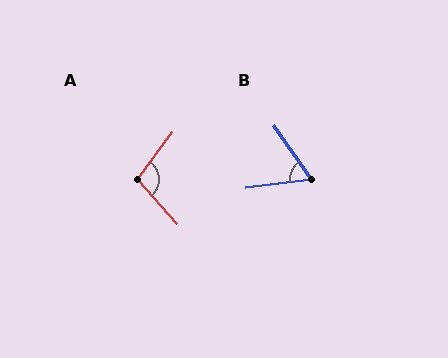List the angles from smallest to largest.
B (62°), A (102°).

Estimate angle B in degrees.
Approximately 62 degrees.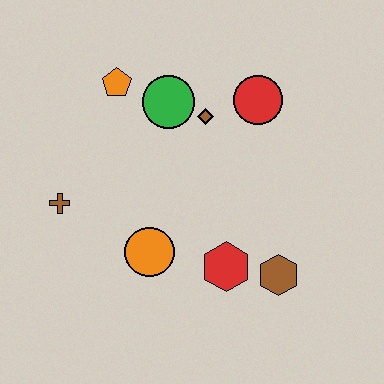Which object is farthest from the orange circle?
The red circle is farthest from the orange circle.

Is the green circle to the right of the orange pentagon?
Yes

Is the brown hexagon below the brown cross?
Yes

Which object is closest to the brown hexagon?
The red hexagon is closest to the brown hexagon.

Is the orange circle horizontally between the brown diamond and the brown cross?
Yes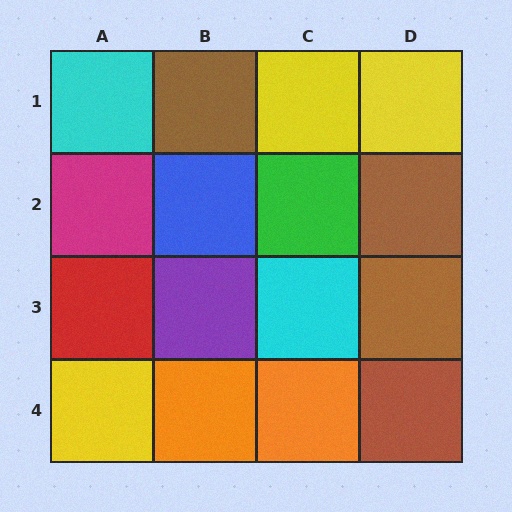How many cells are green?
1 cell is green.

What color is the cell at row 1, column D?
Yellow.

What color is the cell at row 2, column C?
Green.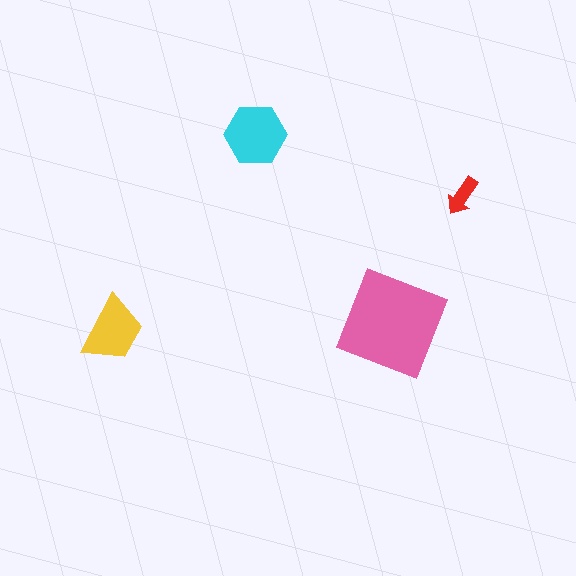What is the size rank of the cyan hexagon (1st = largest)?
2nd.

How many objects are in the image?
There are 4 objects in the image.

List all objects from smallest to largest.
The red arrow, the yellow trapezoid, the cyan hexagon, the pink diamond.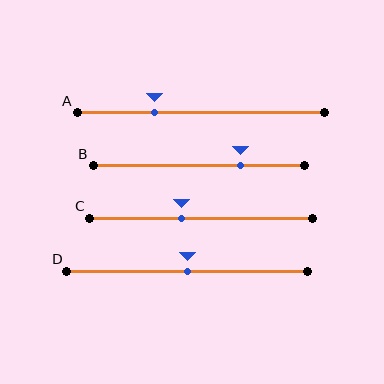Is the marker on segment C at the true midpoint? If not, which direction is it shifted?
No, the marker on segment C is shifted to the left by about 9% of the segment length.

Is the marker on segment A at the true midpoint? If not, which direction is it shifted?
No, the marker on segment A is shifted to the left by about 19% of the segment length.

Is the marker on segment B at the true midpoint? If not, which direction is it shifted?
No, the marker on segment B is shifted to the right by about 20% of the segment length.